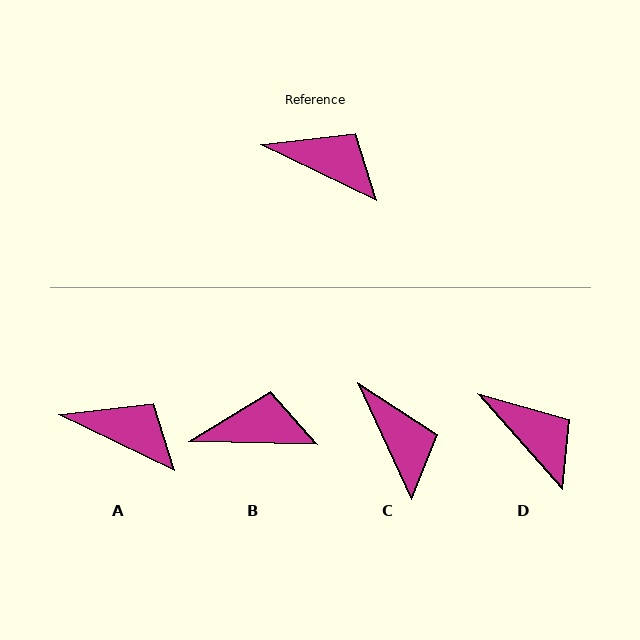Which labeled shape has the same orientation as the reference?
A.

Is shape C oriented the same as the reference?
No, it is off by about 40 degrees.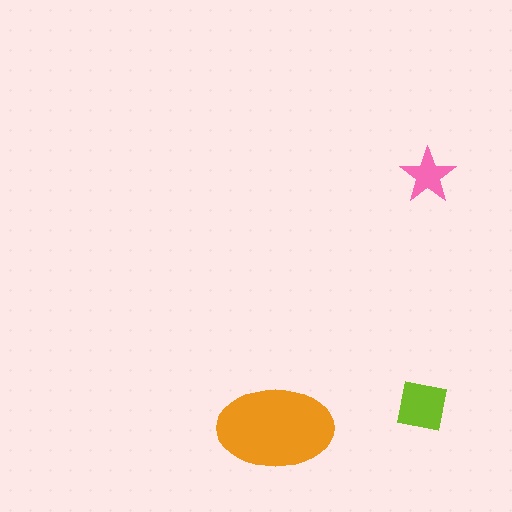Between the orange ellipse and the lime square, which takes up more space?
The orange ellipse.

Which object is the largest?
The orange ellipse.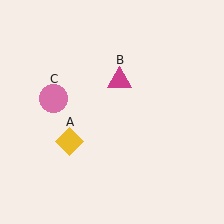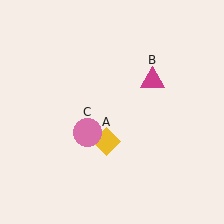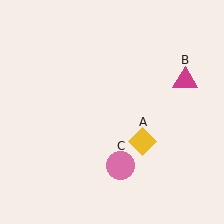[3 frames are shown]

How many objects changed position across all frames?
3 objects changed position: yellow diamond (object A), magenta triangle (object B), pink circle (object C).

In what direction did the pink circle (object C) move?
The pink circle (object C) moved down and to the right.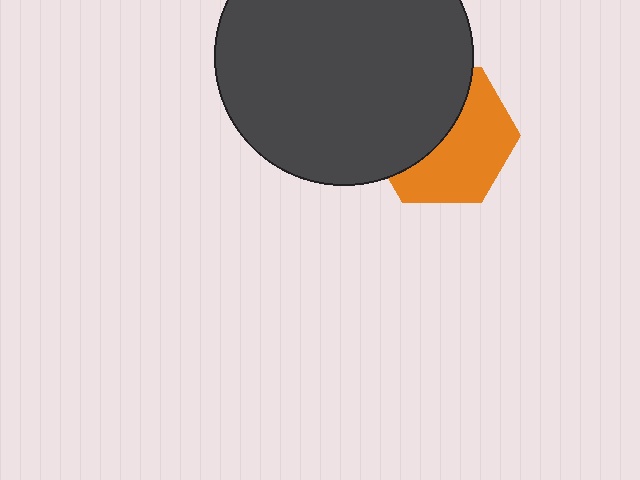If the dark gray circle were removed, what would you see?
You would see the complete orange hexagon.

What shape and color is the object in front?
The object in front is a dark gray circle.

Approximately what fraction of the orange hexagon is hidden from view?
Roughly 47% of the orange hexagon is hidden behind the dark gray circle.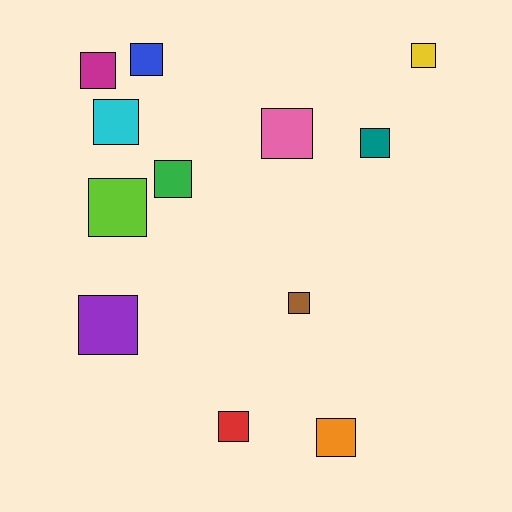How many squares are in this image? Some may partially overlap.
There are 12 squares.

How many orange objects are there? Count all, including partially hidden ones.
There is 1 orange object.